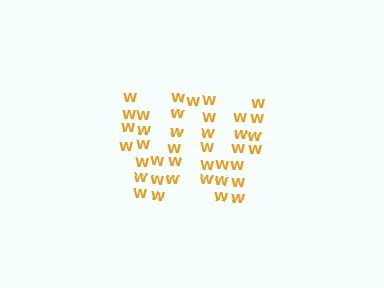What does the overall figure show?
The overall figure shows the letter W.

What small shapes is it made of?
It is made of small letter W's.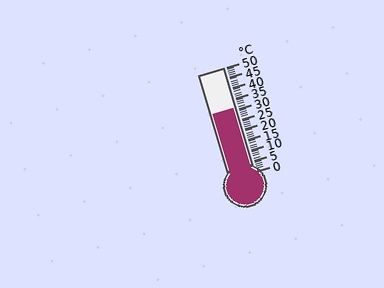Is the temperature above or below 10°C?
The temperature is above 10°C.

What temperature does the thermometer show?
The thermometer shows approximately 31°C.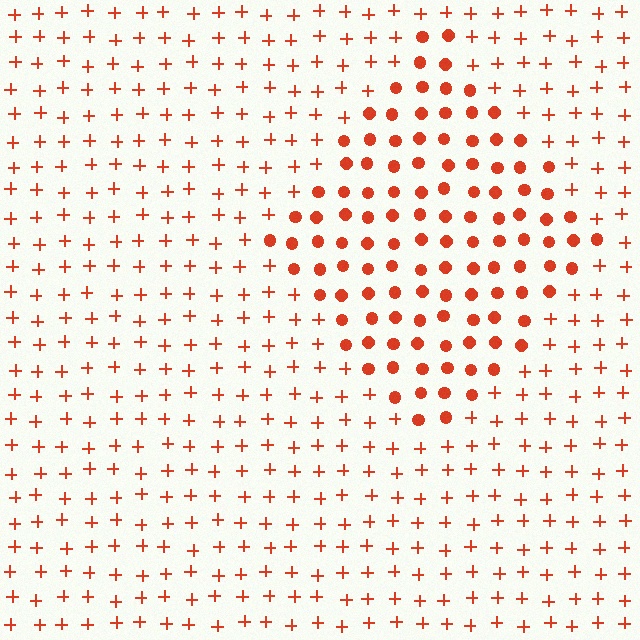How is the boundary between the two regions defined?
The boundary is defined by a change in element shape: circles inside vs. plus signs outside. All elements share the same color and spacing.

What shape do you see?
I see a diamond.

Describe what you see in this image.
The image is filled with small red elements arranged in a uniform grid. A diamond-shaped region contains circles, while the surrounding area contains plus signs. The boundary is defined purely by the change in element shape.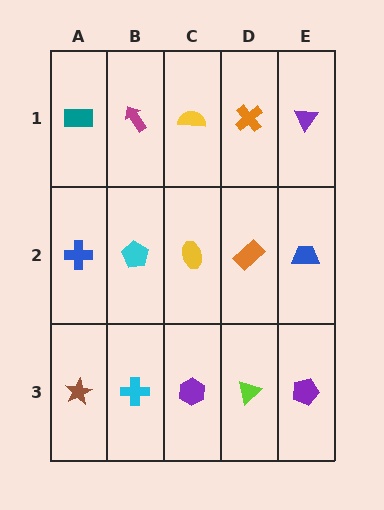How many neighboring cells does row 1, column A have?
2.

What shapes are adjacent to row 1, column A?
A blue cross (row 2, column A), a magenta arrow (row 1, column B).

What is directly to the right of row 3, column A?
A cyan cross.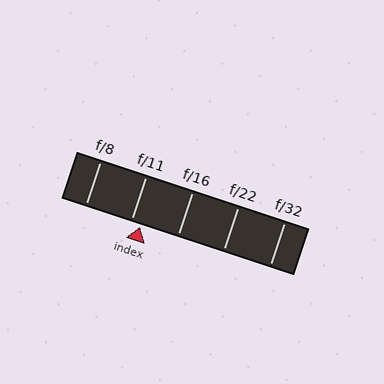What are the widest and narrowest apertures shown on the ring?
The widest aperture shown is f/8 and the narrowest is f/32.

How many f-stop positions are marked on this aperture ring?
There are 5 f-stop positions marked.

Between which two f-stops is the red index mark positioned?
The index mark is between f/11 and f/16.